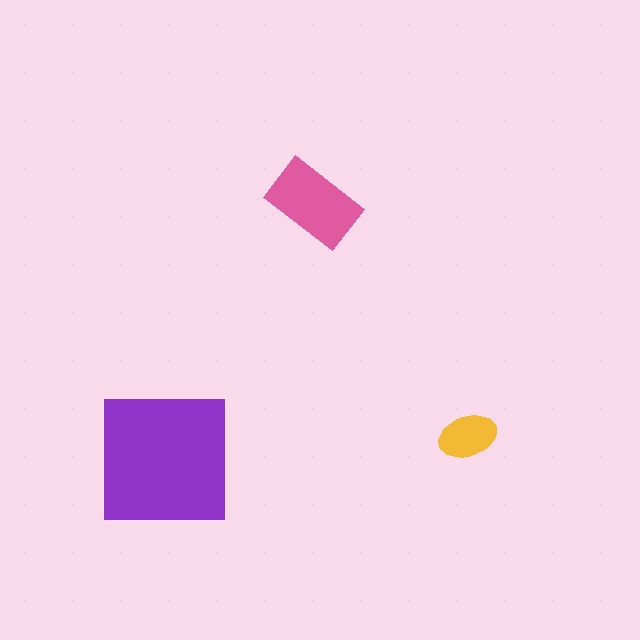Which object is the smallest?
The yellow ellipse.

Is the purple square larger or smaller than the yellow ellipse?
Larger.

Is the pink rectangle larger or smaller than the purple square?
Smaller.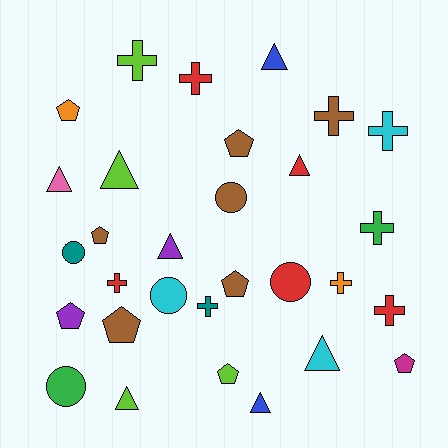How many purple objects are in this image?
There are 2 purple objects.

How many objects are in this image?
There are 30 objects.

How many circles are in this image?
There are 5 circles.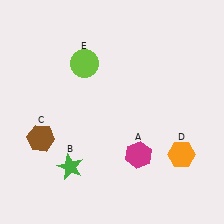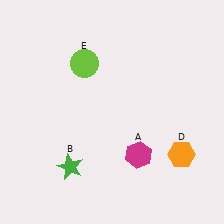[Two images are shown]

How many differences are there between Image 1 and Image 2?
There is 1 difference between the two images.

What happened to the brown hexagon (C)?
The brown hexagon (C) was removed in Image 2. It was in the bottom-left area of Image 1.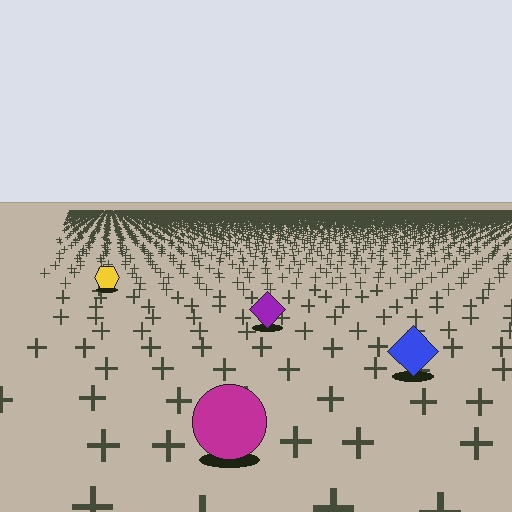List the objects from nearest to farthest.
From nearest to farthest: the magenta circle, the blue diamond, the purple diamond, the yellow hexagon.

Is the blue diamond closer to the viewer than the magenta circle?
No. The magenta circle is closer — you can tell from the texture gradient: the ground texture is coarser near it.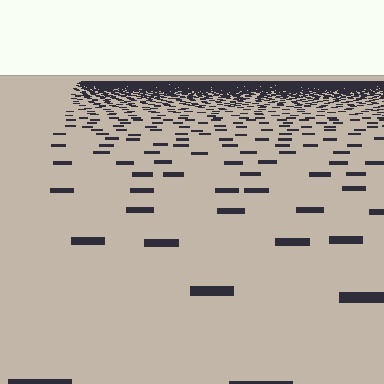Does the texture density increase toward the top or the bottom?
Density increases toward the top.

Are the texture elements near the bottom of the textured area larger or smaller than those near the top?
Larger. Near the bottom, elements are closer to the viewer and appear at a bigger on-screen size.